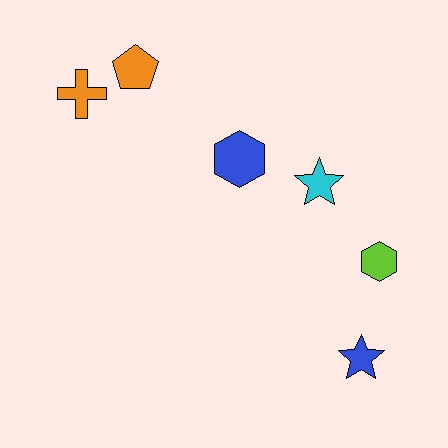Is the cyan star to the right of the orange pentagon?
Yes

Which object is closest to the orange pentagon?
The orange cross is closest to the orange pentagon.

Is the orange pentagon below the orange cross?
No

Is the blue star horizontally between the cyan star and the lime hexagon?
Yes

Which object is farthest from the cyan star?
The orange cross is farthest from the cyan star.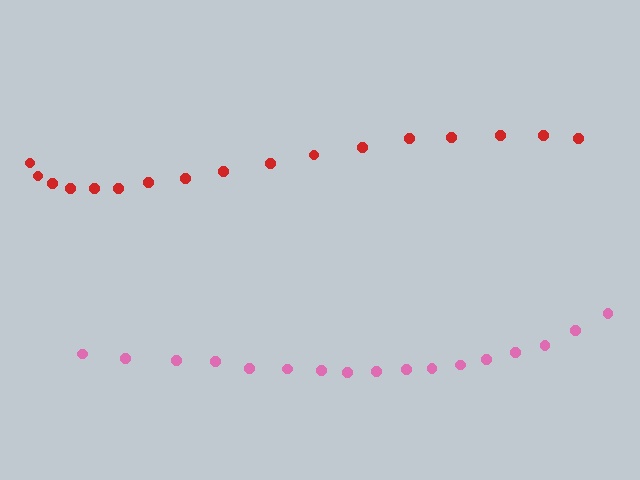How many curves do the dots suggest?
There are 2 distinct paths.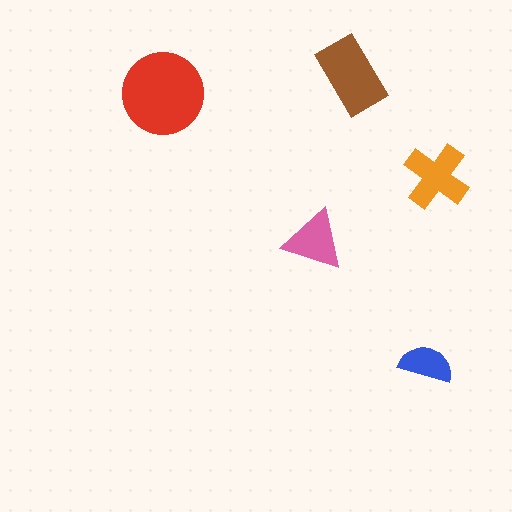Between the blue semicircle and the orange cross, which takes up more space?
The orange cross.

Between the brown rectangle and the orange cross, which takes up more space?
The brown rectangle.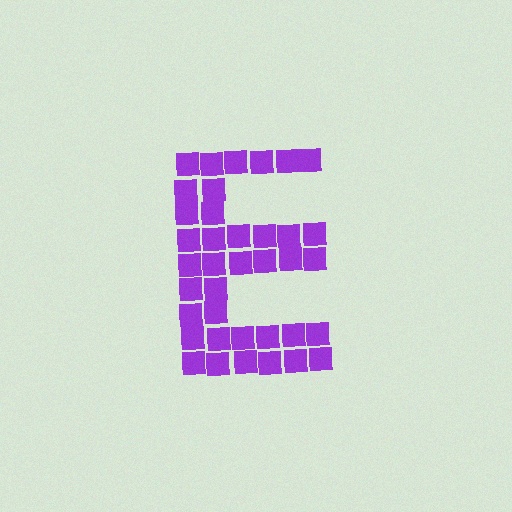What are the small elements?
The small elements are squares.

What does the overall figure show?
The overall figure shows the letter E.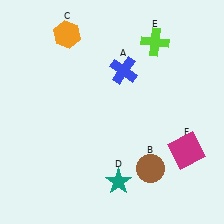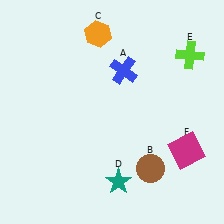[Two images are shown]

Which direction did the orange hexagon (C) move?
The orange hexagon (C) moved right.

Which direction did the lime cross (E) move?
The lime cross (E) moved right.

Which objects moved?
The objects that moved are: the orange hexagon (C), the lime cross (E).